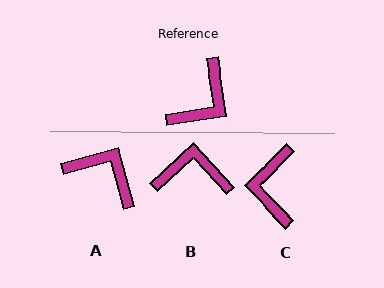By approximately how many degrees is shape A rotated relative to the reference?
Approximately 96 degrees counter-clockwise.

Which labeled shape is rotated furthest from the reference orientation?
C, about 144 degrees away.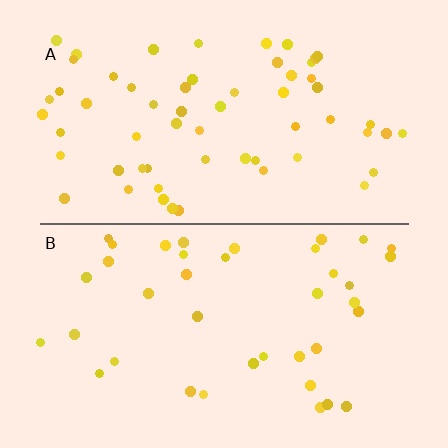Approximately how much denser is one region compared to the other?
Approximately 1.5× — region A over region B.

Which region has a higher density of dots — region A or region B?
A (the top).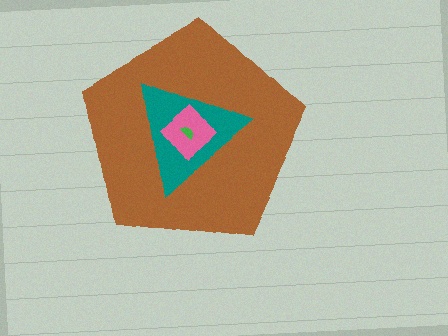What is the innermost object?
The green semicircle.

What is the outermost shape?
The brown pentagon.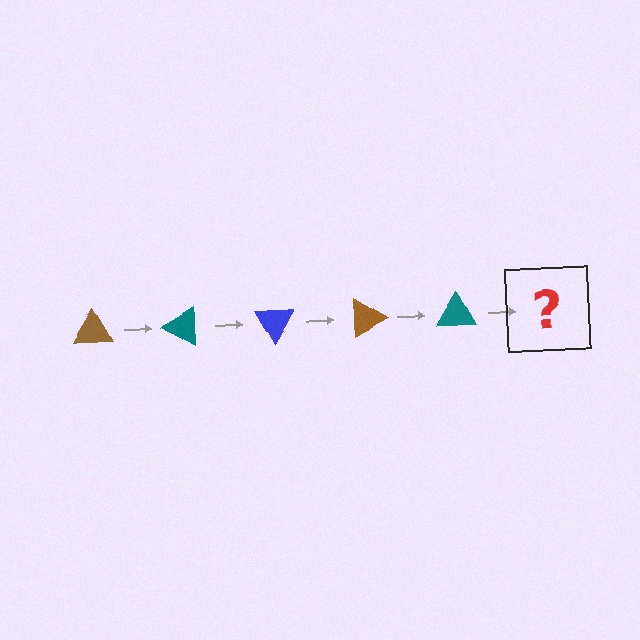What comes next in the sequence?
The next element should be a blue triangle, rotated 150 degrees from the start.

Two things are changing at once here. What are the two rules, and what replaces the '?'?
The two rules are that it rotates 30 degrees each step and the color cycles through brown, teal, and blue. The '?' should be a blue triangle, rotated 150 degrees from the start.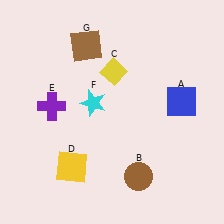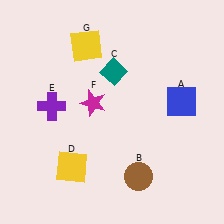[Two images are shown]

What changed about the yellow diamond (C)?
In Image 1, C is yellow. In Image 2, it changed to teal.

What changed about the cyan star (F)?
In Image 1, F is cyan. In Image 2, it changed to magenta.